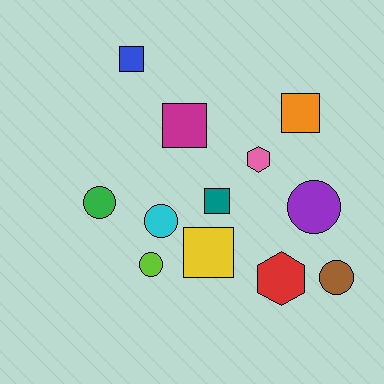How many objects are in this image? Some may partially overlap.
There are 12 objects.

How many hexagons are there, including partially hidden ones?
There are 2 hexagons.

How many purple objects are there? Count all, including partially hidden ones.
There is 1 purple object.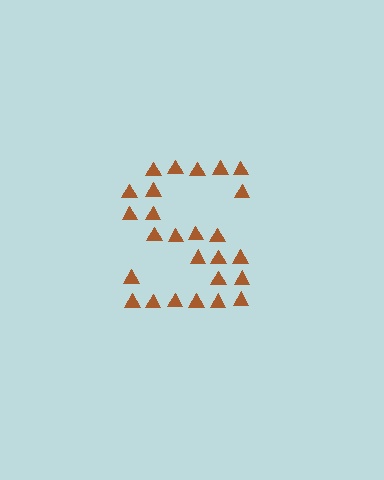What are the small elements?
The small elements are triangles.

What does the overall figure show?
The overall figure shows the letter S.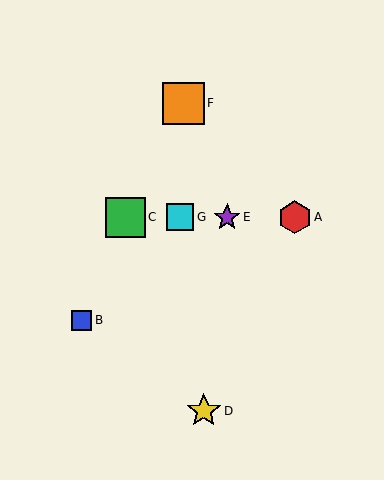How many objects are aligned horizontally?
4 objects (A, C, E, G) are aligned horizontally.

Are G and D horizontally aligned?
No, G is at y≈217 and D is at y≈411.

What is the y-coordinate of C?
Object C is at y≈217.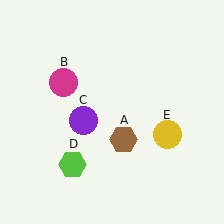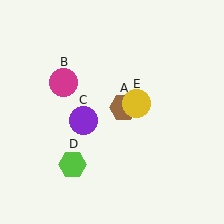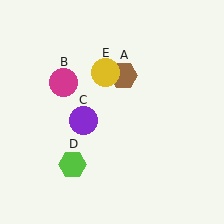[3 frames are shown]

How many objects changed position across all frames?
2 objects changed position: brown hexagon (object A), yellow circle (object E).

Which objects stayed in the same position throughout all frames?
Magenta circle (object B) and purple circle (object C) and lime hexagon (object D) remained stationary.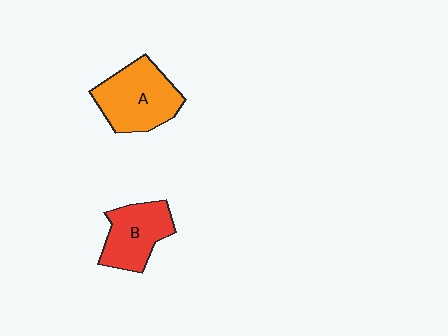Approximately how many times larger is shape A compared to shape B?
Approximately 1.2 times.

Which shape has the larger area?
Shape A (orange).